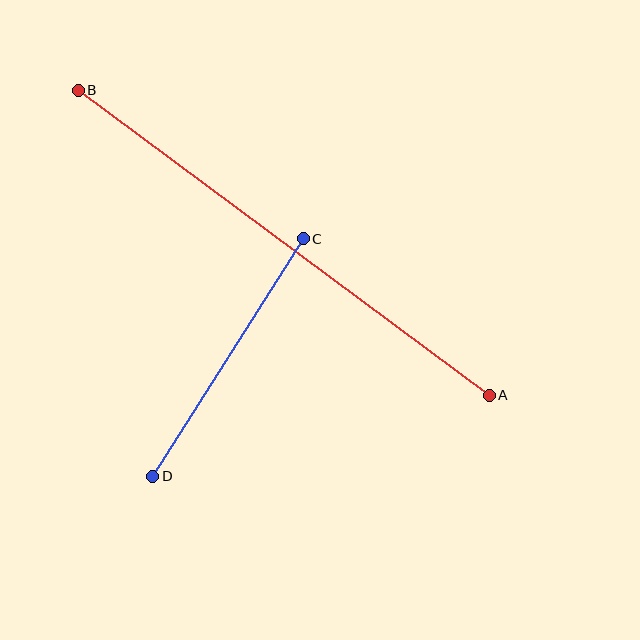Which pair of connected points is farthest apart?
Points A and B are farthest apart.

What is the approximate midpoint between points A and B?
The midpoint is at approximately (284, 243) pixels.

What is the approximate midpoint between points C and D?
The midpoint is at approximately (228, 358) pixels.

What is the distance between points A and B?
The distance is approximately 512 pixels.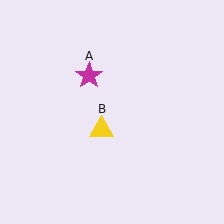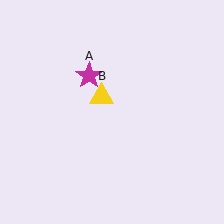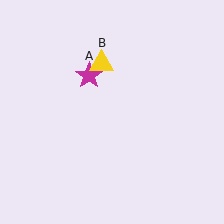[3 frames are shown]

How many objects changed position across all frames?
1 object changed position: yellow triangle (object B).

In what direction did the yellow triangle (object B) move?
The yellow triangle (object B) moved up.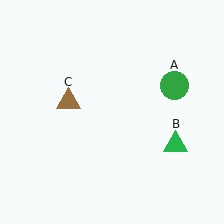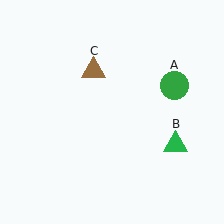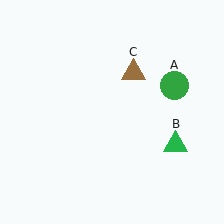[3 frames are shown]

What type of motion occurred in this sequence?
The brown triangle (object C) rotated clockwise around the center of the scene.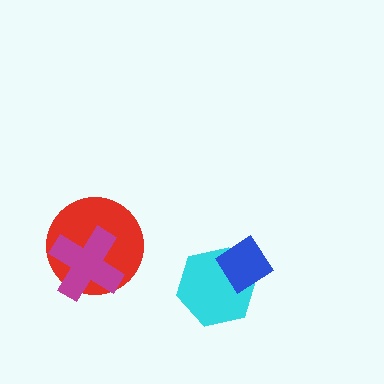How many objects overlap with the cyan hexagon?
1 object overlaps with the cyan hexagon.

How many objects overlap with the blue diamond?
1 object overlaps with the blue diamond.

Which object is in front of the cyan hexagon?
The blue diamond is in front of the cyan hexagon.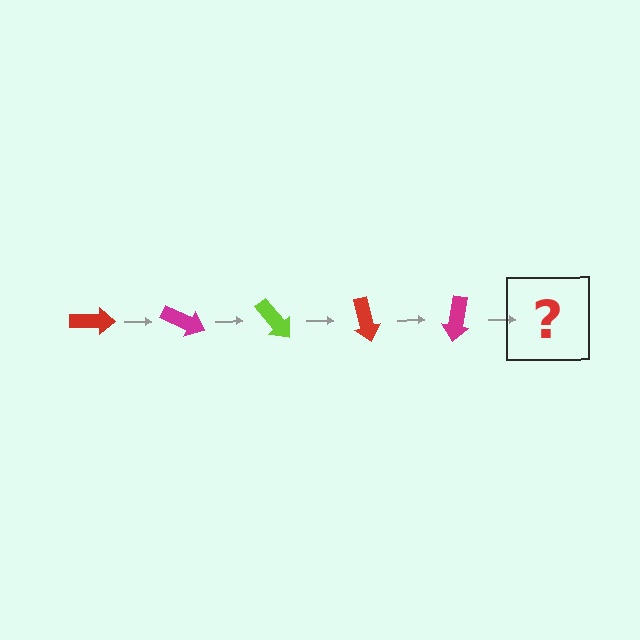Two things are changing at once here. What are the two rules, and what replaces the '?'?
The two rules are that it rotates 25 degrees each step and the color cycles through red, magenta, and lime. The '?' should be a lime arrow, rotated 125 degrees from the start.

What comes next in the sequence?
The next element should be a lime arrow, rotated 125 degrees from the start.